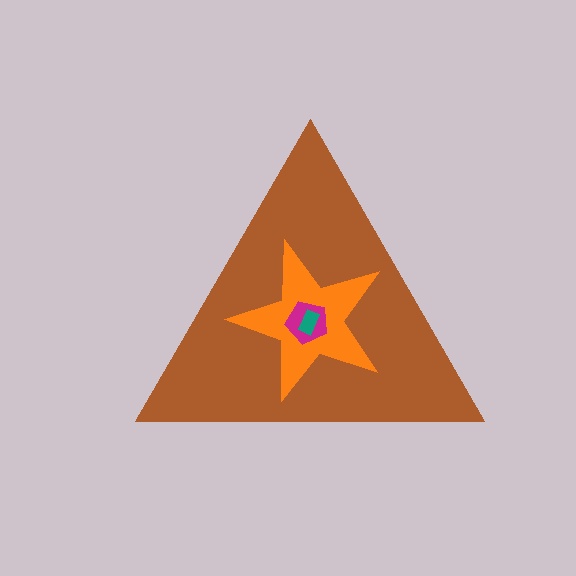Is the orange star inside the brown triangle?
Yes.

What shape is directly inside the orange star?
The magenta pentagon.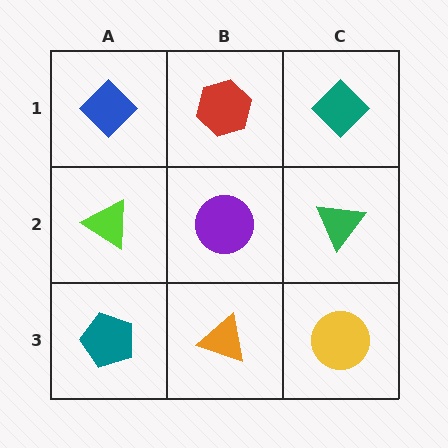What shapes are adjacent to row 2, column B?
A red hexagon (row 1, column B), an orange triangle (row 3, column B), a lime triangle (row 2, column A), a green triangle (row 2, column C).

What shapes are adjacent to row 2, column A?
A blue diamond (row 1, column A), a teal pentagon (row 3, column A), a purple circle (row 2, column B).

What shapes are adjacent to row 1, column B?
A purple circle (row 2, column B), a blue diamond (row 1, column A), a teal diamond (row 1, column C).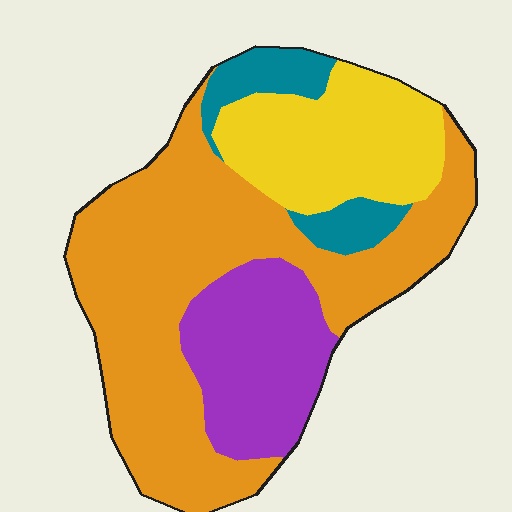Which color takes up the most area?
Orange, at roughly 50%.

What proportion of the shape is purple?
Purple takes up between a sixth and a third of the shape.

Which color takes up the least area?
Teal, at roughly 10%.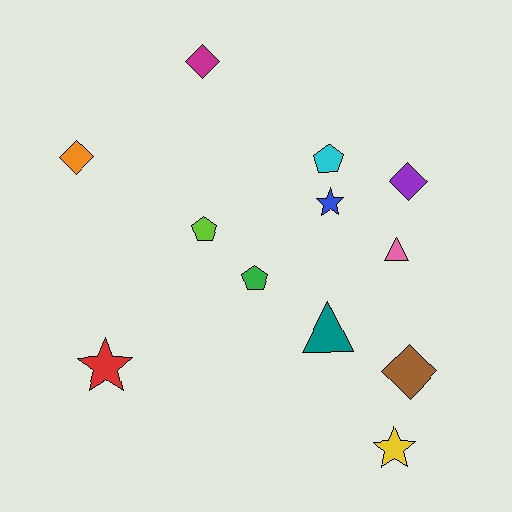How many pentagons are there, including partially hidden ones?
There are 3 pentagons.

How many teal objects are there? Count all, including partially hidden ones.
There is 1 teal object.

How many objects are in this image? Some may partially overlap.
There are 12 objects.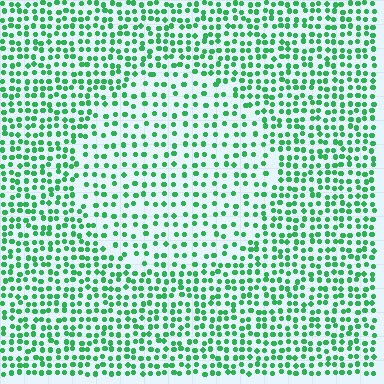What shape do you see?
I see a circle.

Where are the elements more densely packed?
The elements are more densely packed outside the circle boundary.